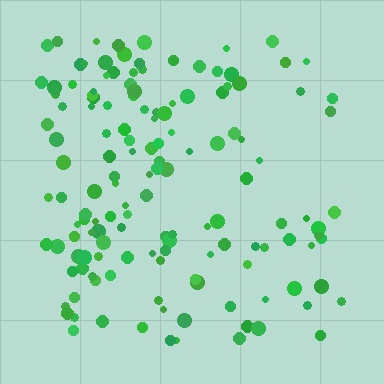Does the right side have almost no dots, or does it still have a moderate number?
Still a moderate number, just noticeably fewer than the left.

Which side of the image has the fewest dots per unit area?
The right.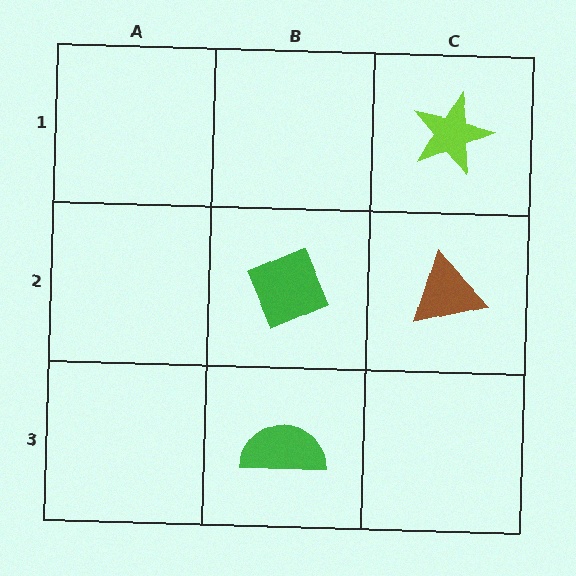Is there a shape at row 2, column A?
No, that cell is empty.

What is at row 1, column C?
A lime star.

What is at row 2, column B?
A green diamond.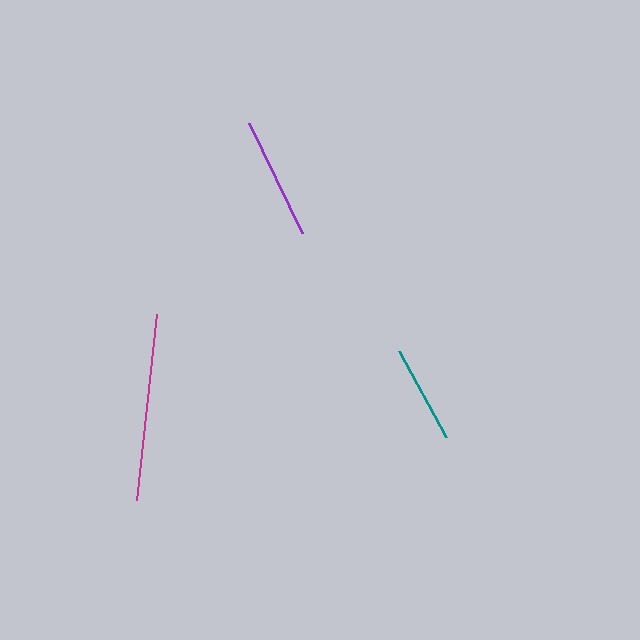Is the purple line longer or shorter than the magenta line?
The magenta line is longer than the purple line.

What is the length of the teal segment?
The teal segment is approximately 98 pixels long.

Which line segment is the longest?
The magenta line is the longest at approximately 187 pixels.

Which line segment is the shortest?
The teal line is the shortest at approximately 98 pixels.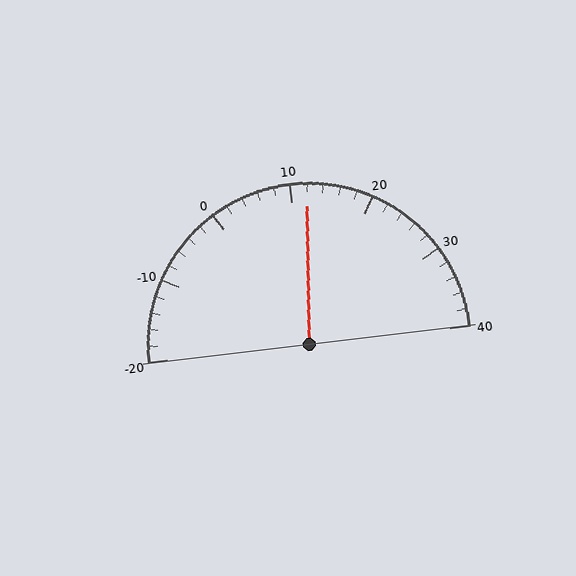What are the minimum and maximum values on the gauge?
The gauge ranges from -20 to 40.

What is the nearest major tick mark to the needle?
The nearest major tick mark is 10.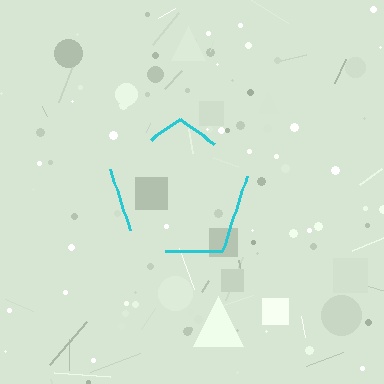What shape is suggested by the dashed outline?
The dashed outline suggests a pentagon.